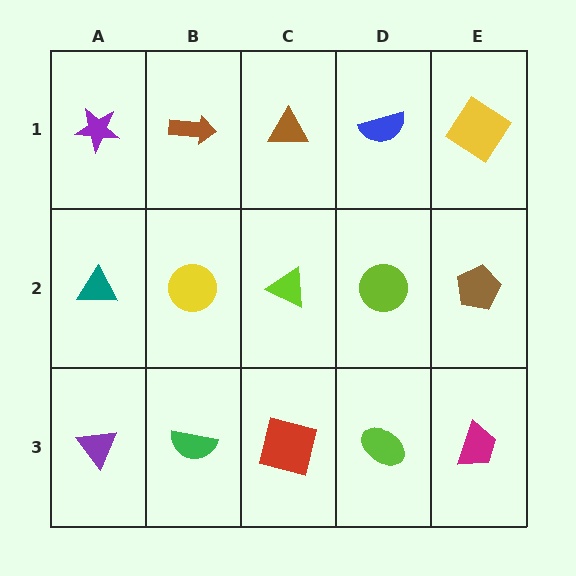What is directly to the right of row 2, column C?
A lime circle.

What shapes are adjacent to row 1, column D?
A lime circle (row 2, column D), a brown triangle (row 1, column C), a yellow diamond (row 1, column E).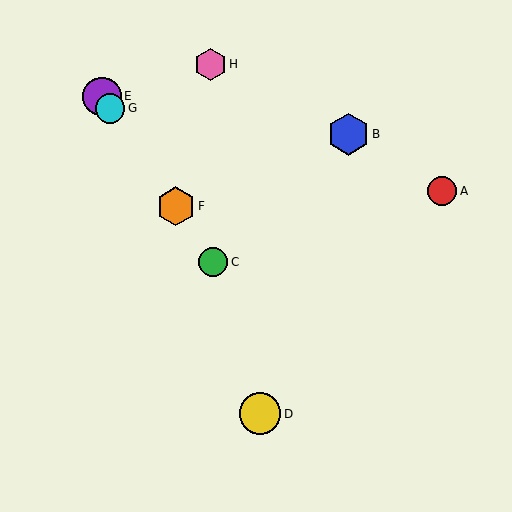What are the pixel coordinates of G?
Object G is at (110, 108).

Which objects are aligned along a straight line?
Objects C, E, F, G are aligned along a straight line.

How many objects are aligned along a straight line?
4 objects (C, E, F, G) are aligned along a straight line.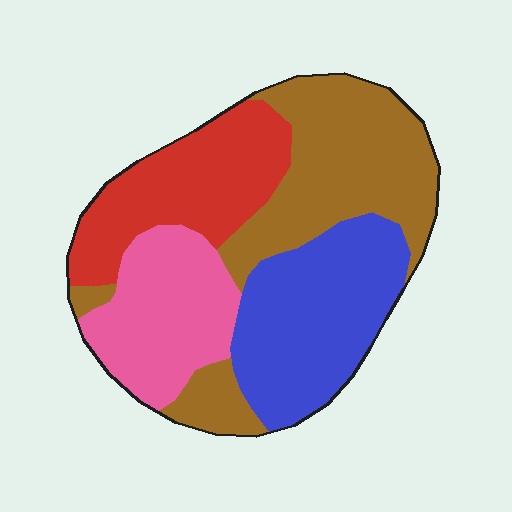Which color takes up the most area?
Brown, at roughly 35%.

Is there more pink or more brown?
Brown.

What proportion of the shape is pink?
Pink covers about 20% of the shape.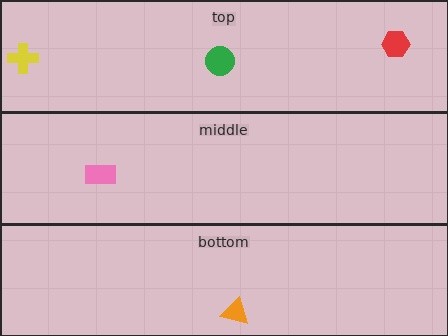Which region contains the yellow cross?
The top region.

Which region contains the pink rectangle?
The middle region.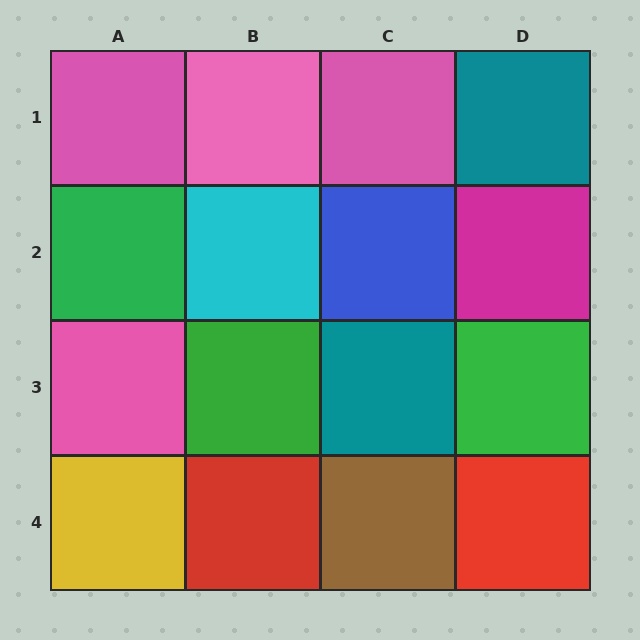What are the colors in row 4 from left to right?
Yellow, red, brown, red.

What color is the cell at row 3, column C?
Teal.